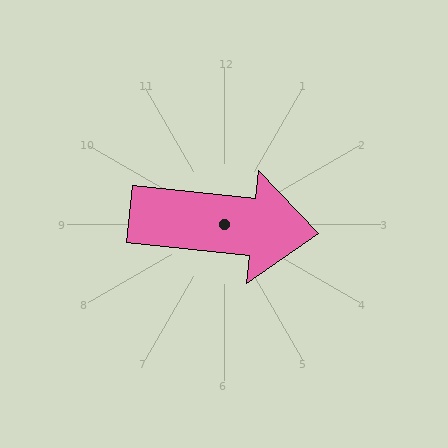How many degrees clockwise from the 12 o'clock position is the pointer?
Approximately 96 degrees.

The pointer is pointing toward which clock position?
Roughly 3 o'clock.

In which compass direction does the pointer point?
East.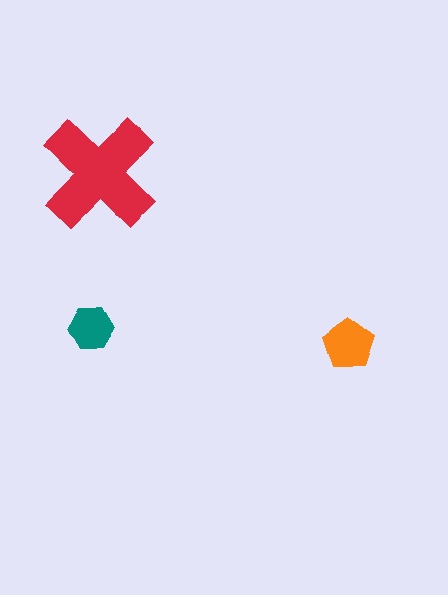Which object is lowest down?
The orange pentagon is bottommost.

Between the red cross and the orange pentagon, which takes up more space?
The red cross.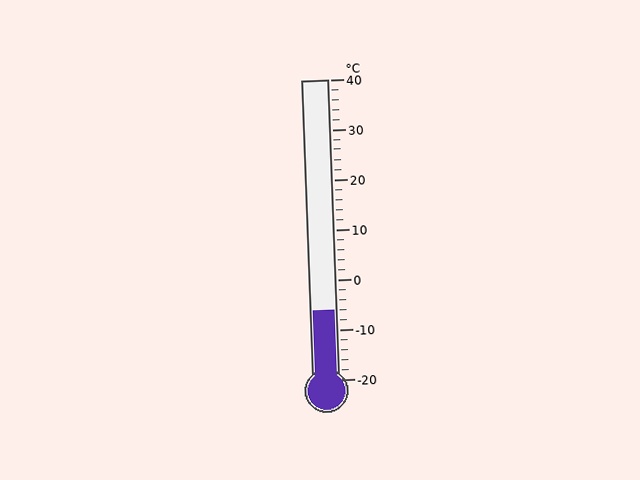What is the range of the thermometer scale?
The thermometer scale ranges from -20°C to 40°C.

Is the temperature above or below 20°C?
The temperature is below 20°C.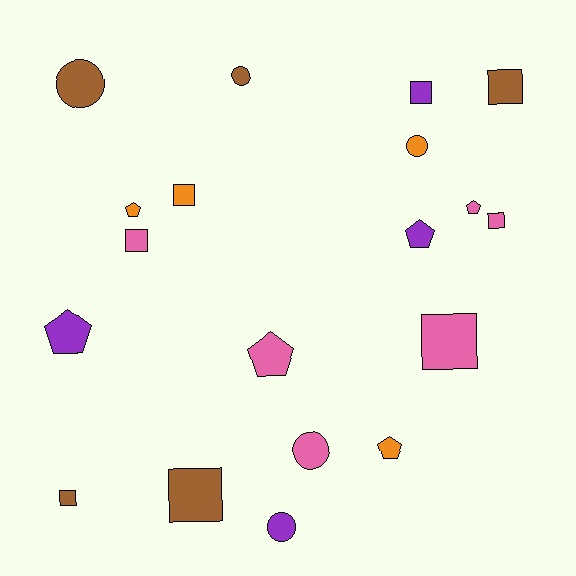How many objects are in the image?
There are 19 objects.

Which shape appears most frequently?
Square, with 8 objects.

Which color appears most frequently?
Pink, with 6 objects.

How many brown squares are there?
There are 3 brown squares.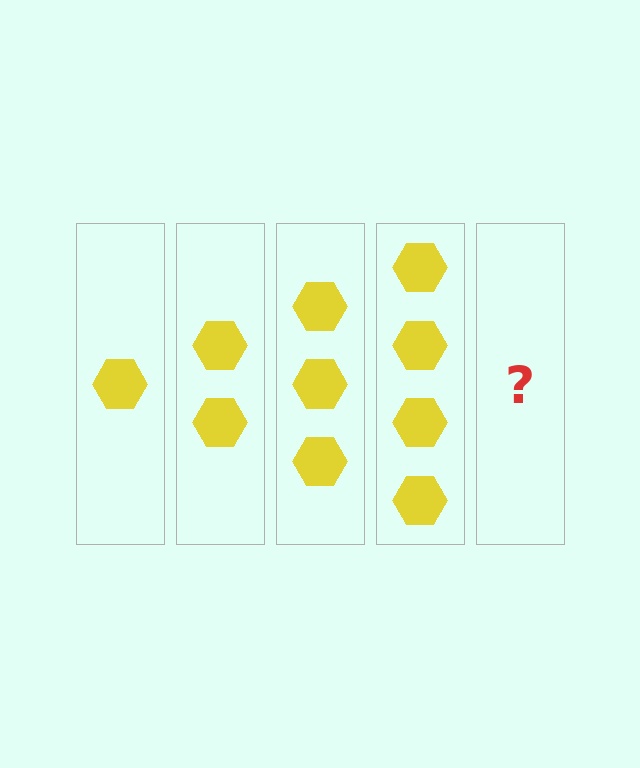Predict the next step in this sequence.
The next step is 5 hexagons.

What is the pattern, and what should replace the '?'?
The pattern is that each step adds one more hexagon. The '?' should be 5 hexagons.